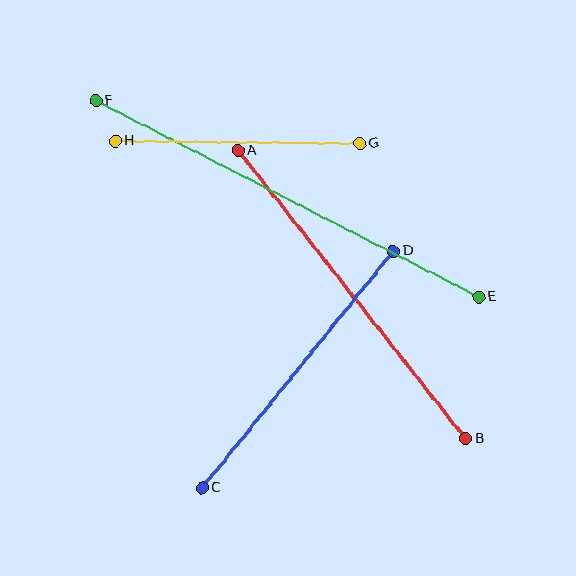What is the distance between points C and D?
The distance is approximately 305 pixels.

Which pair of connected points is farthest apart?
Points E and F are farthest apart.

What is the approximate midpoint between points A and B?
The midpoint is at approximately (352, 295) pixels.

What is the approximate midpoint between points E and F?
The midpoint is at approximately (287, 199) pixels.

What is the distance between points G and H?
The distance is approximately 244 pixels.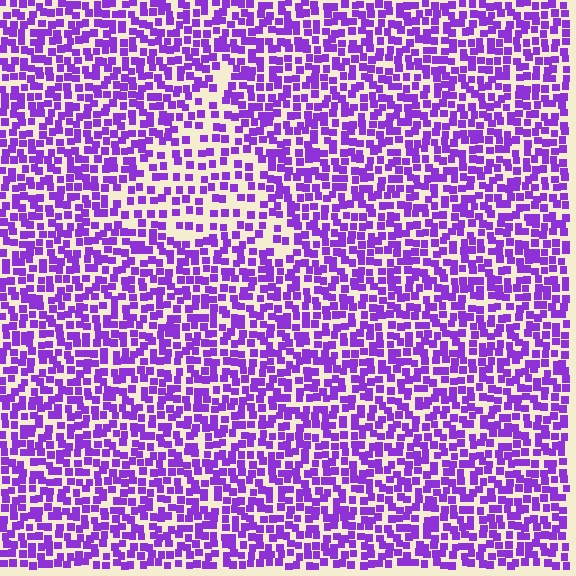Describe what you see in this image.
The image contains small purple elements arranged at two different densities. A triangle-shaped region is visible where the elements are less densely packed than the surrounding area.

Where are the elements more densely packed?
The elements are more densely packed outside the triangle boundary.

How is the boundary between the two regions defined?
The boundary is defined by a change in element density (approximately 1.8x ratio). All elements are the same color, size, and shape.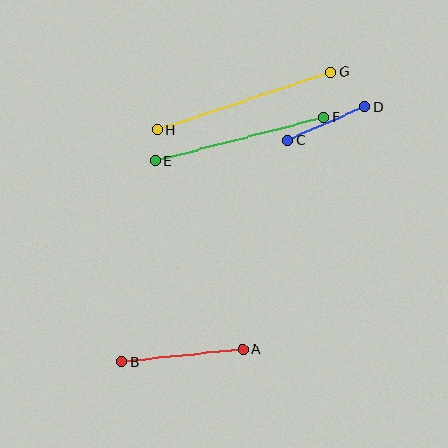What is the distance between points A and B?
The distance is approximately 122 pixels.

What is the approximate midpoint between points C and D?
The midpoint is at approximately (326, 124) pixels.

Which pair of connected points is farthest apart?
Points G and H are farthest apart.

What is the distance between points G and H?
The distance is approximately 183 pixels.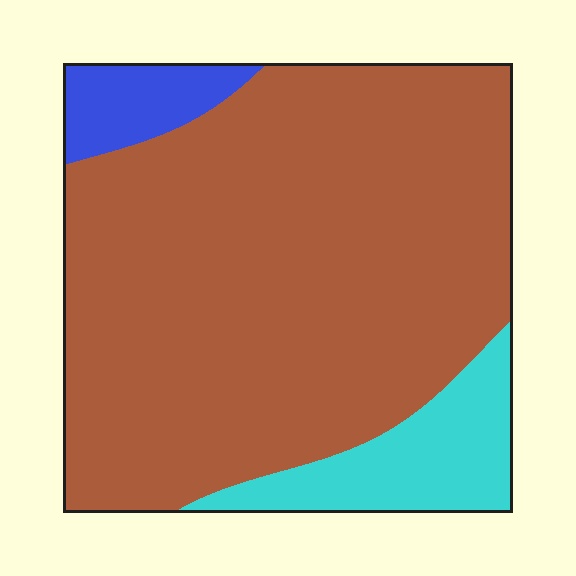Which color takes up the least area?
Blue, at roughly 5%.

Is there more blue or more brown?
Brown.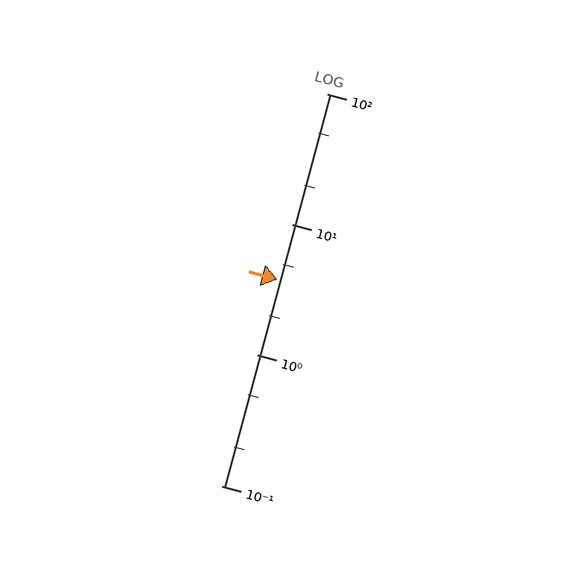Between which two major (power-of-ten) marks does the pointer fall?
The pointer is between 1 and 10.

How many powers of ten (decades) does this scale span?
The scale spans 3 decades, from 0.1 to 100.